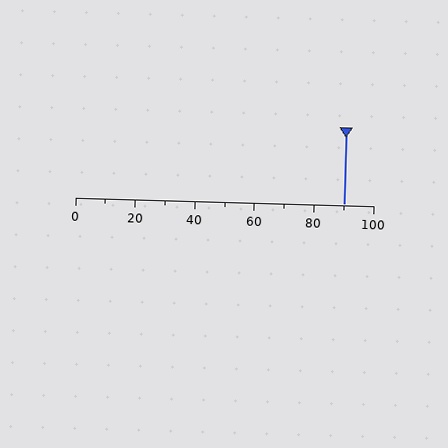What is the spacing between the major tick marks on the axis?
The major ticks are spaced 20 apart.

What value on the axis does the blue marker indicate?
The marker indicates approximately 90.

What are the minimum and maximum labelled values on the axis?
The axis runs from 0 to 100.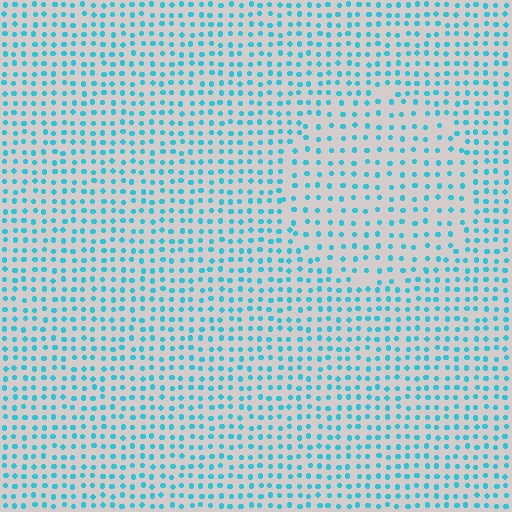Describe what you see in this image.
The image contains small cyan elements arranged at two different densities. A circle-shaped region is visible where the elements are less densely packed than the surrounding area.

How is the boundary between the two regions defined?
The boundary is defined by a change in element density (approximately 1.5x ratio). All elements are the same color, size, and shape.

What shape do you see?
I see a circle.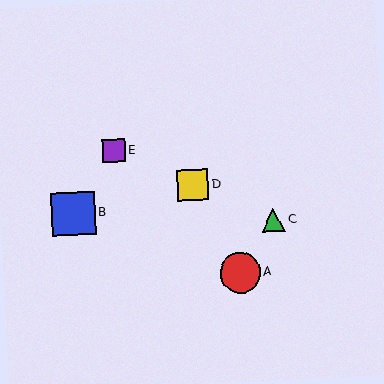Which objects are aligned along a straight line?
Objects C, D, E are aligned along a straight line.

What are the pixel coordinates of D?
Object D is at (193, 185).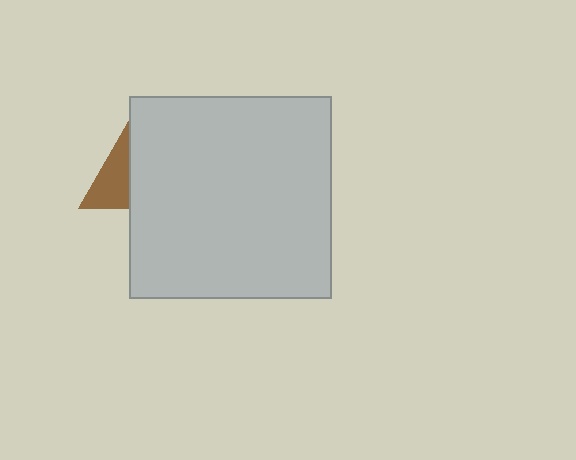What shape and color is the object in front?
The object in front is a light gray square.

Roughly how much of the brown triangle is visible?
A small part of it is visible (roughly 35%).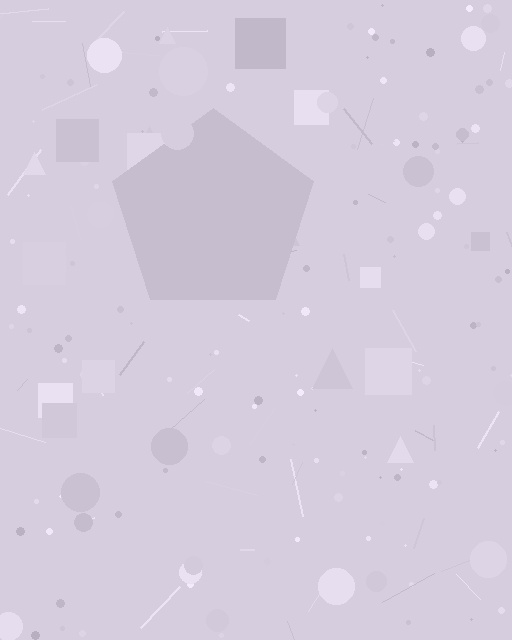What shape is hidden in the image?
A pentagon is hidden in the image.